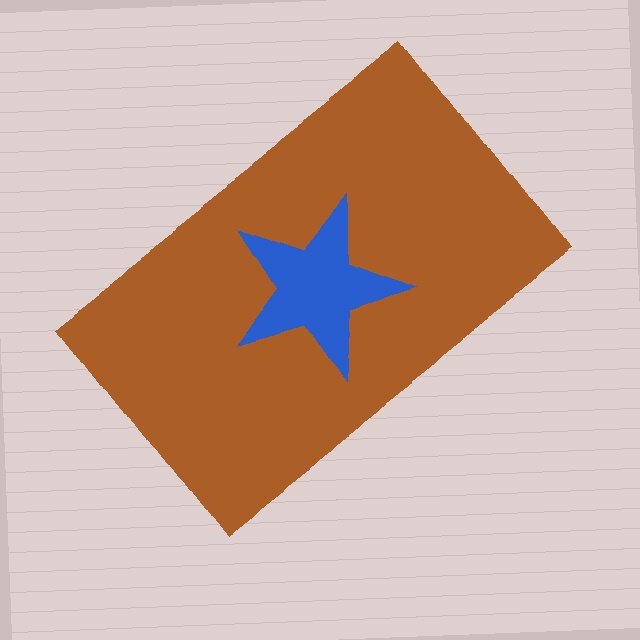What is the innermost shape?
The blue star.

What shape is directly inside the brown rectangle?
The blue star.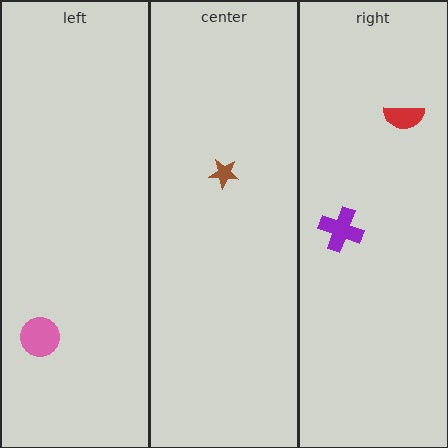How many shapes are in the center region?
1.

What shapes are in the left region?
The pink circle.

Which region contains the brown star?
The center region.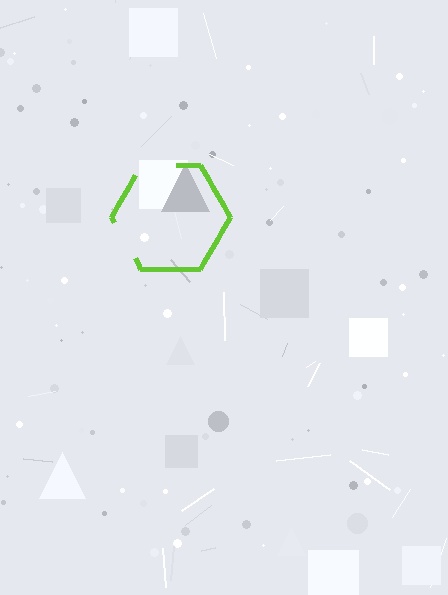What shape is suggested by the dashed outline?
The dashed outline suggests a hexagon.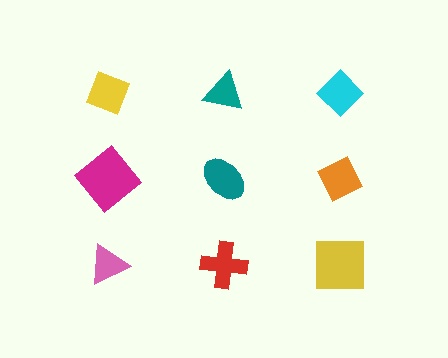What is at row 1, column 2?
A teal triangle.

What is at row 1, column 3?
A cyan diamond.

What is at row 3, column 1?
A pink triangle.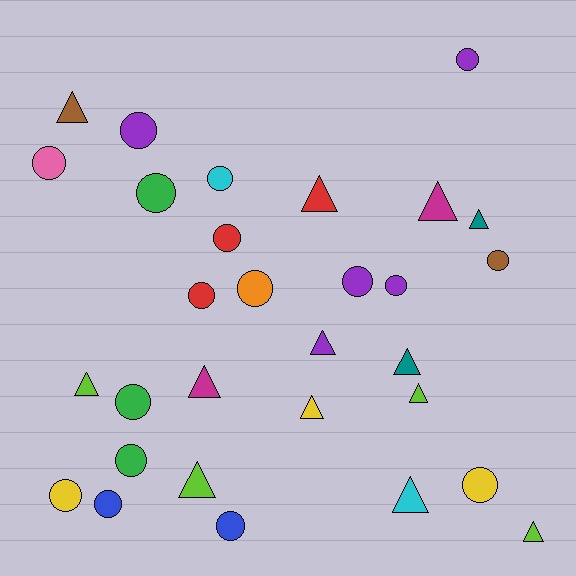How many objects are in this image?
There are 30 objects.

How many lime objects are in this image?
There are 4 lime objects.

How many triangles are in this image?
There are 13 triangles.